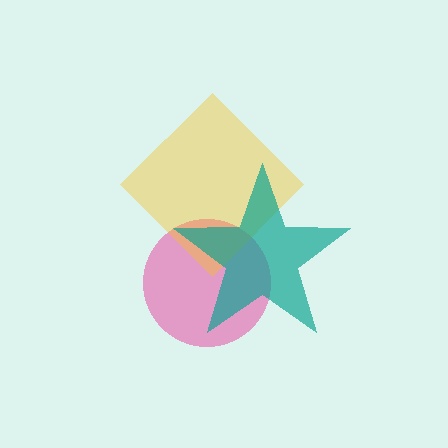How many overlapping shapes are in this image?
There are 3 overlapping shapes in the image.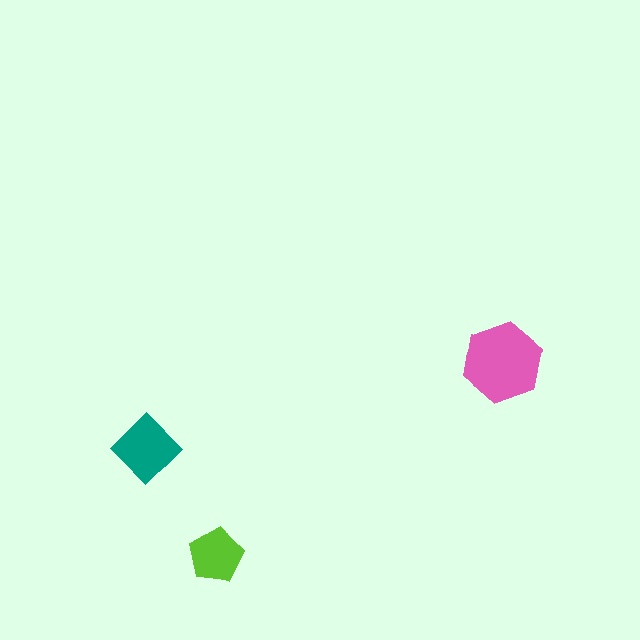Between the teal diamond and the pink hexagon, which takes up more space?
The pink hexagon.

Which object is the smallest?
The lime pentagon.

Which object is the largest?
The pink hexagon.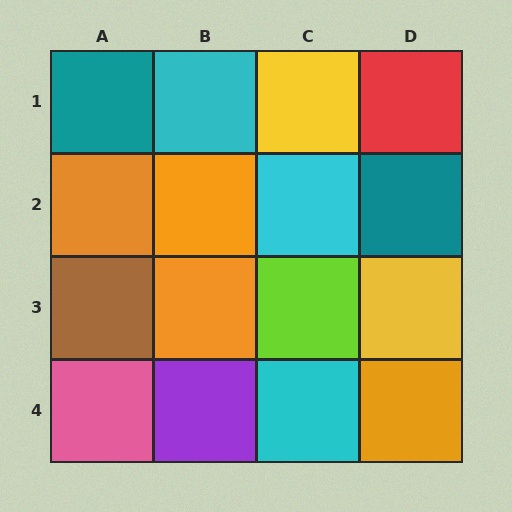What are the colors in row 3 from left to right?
Brown, orange, lime, yellow.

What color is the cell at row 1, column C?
Yellow.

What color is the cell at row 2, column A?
Orange.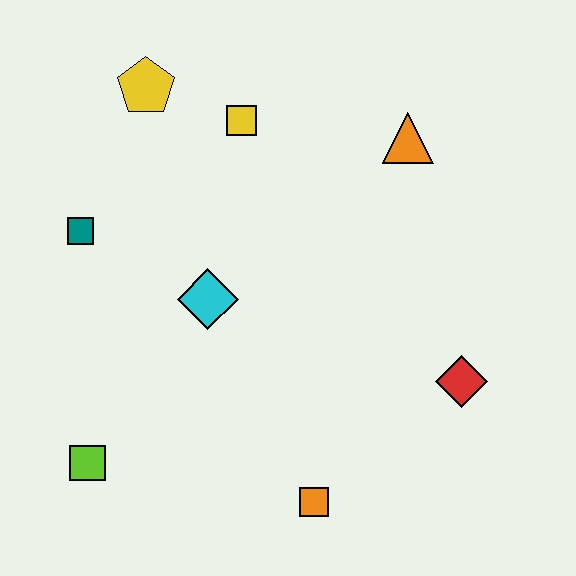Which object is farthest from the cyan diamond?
The red diamond is farthest from the cyan diamond.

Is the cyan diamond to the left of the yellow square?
Yes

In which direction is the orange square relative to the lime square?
The orange square is to the right of the lime square.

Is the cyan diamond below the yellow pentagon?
Yes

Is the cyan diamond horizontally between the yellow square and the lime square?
Yes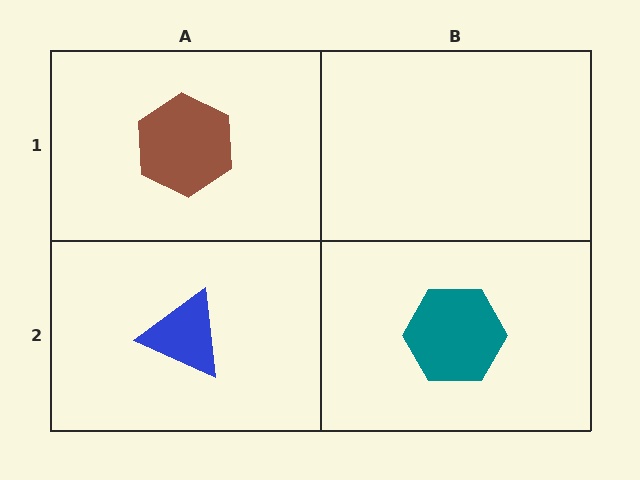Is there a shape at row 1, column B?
No, that cell is empty.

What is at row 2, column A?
A blue triangle.